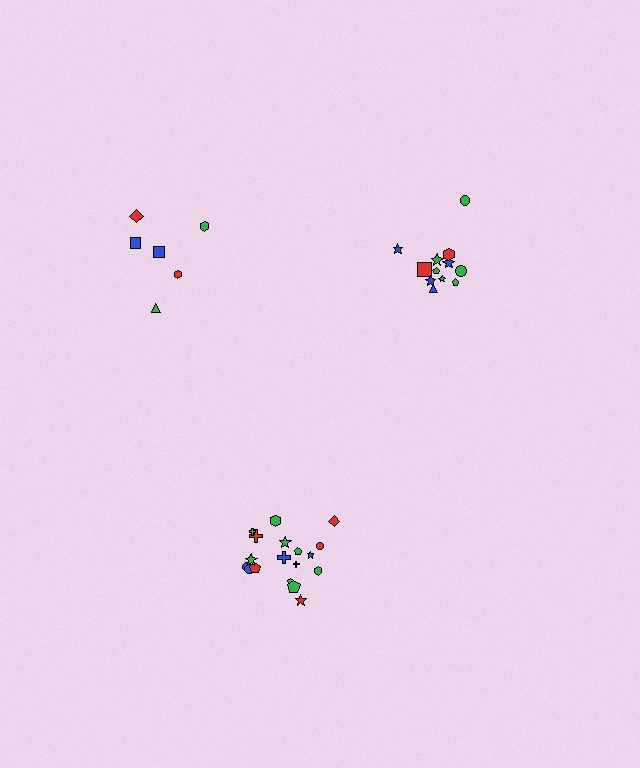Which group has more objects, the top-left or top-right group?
The top-right group.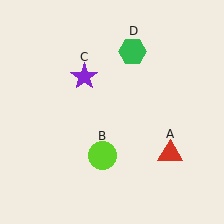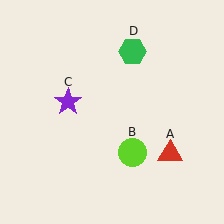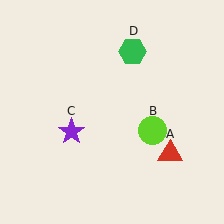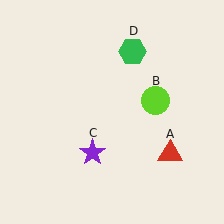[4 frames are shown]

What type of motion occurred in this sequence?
The lime circle (object B), purple star (object C) rotated counterclockwise around the center of the scene.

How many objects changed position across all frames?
2 objects changed position: lime circle (object B), purple star (object C).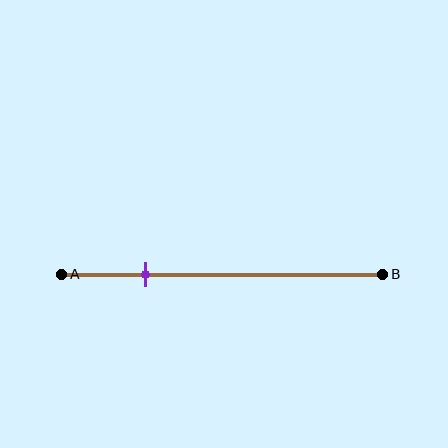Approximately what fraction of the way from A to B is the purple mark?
The purple mark is approximately 25% of the way from A to B.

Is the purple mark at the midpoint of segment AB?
No, the mark is at about 25% from A, not at the 50% midpoint.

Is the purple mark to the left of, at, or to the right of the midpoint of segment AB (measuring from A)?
The purple mark is to the left of the midpoint of segment AB.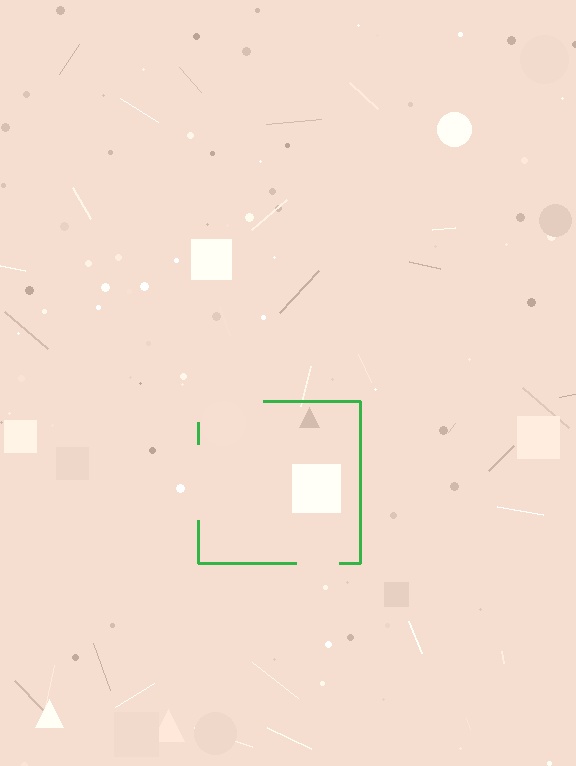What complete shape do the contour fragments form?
The contour fragments form a square.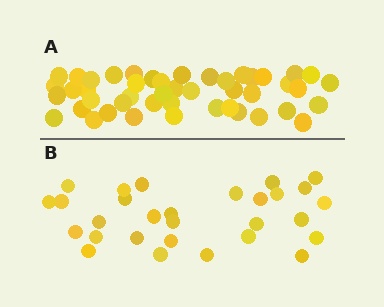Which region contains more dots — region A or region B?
Region A (the top region) has more dots.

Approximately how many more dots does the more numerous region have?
Region A has approximately 15 more dots than region B.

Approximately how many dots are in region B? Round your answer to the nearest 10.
About 30 dots. (The exact count is 29, which rounds to 30.)